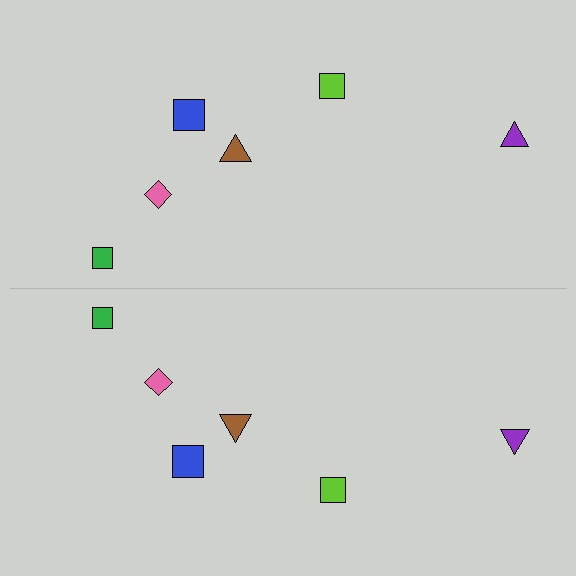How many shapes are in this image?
There are 12 shapes in this image.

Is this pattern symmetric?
Yes, this pattern has bilateral (reflection) symmetry.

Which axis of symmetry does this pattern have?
The pattern has a horizontal axis of symmetry running through the center of the image.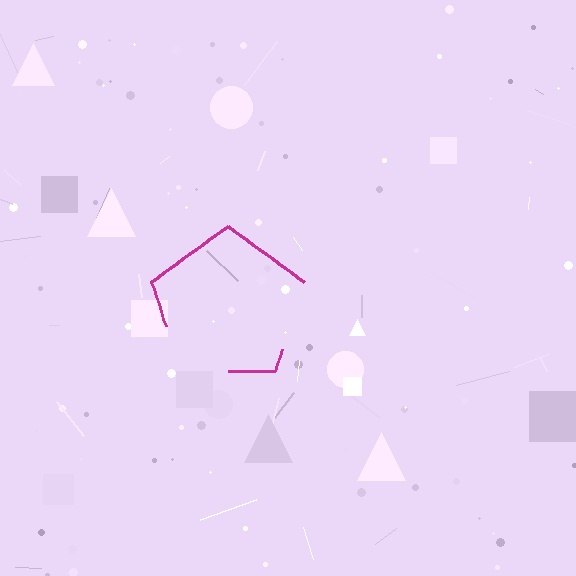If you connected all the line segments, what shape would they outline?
They would outline a pentagon.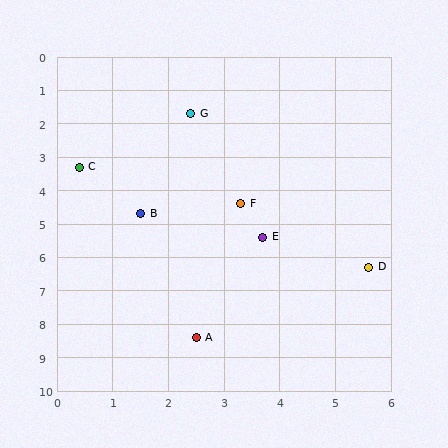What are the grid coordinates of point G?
Point G is at approximately (2.4, 1.7).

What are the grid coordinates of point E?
Point E is at approximately (3.7, 5.4).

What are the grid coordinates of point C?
Point C is at approximately (0.4, 3.3).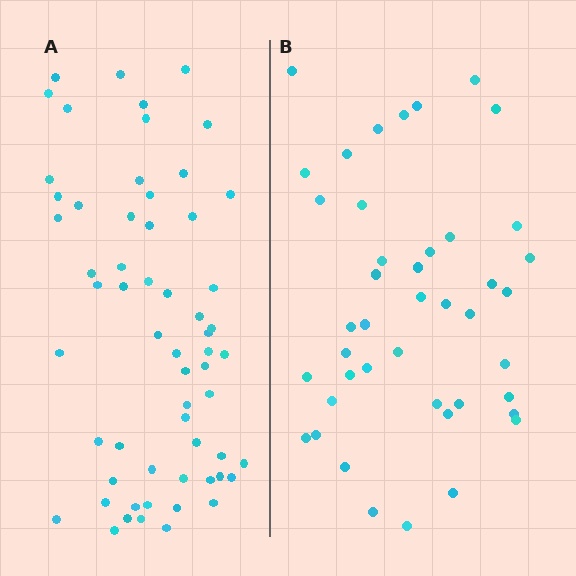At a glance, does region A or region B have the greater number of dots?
Region A (the left region) has more dots.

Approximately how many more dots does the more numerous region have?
Region A has approximately 15 more dots than region B.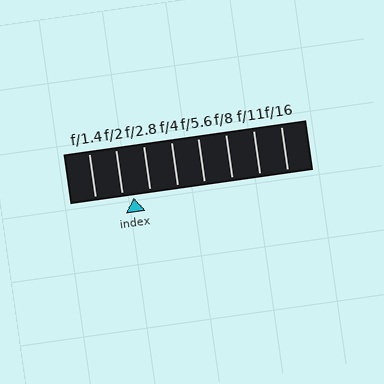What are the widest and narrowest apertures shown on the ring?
The widest aperture shown is f/1.4 and the narrowest is f/16.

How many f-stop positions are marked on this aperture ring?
There are 8 f-stop positions marked.